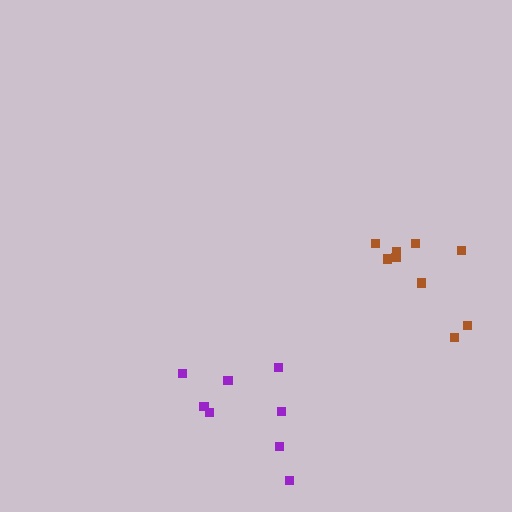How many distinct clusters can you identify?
There are 2 distinct clusters.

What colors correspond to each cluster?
The clusters are colored: purple, brown.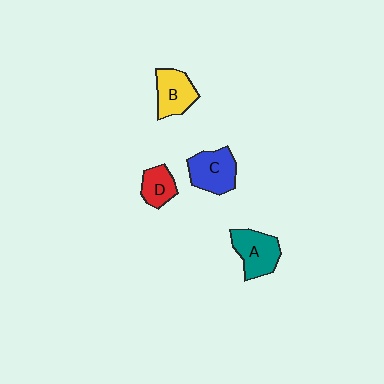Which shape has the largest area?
Shape A (teal).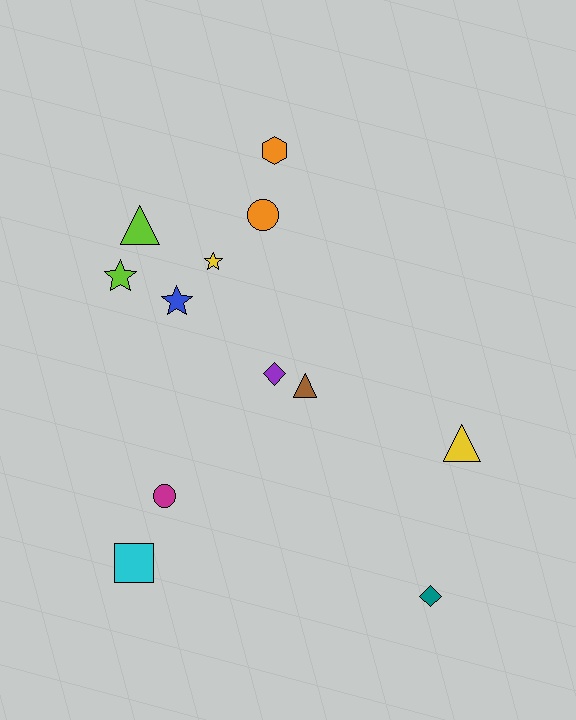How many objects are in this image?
There are 12 objects.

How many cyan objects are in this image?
There is 1 cyan object.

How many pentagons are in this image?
There are no pentagons.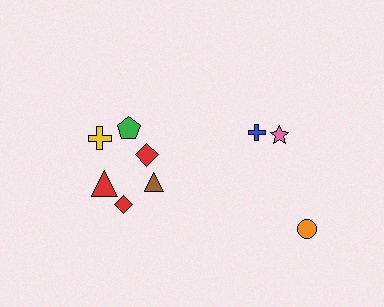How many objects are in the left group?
There are 6 objects.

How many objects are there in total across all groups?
There are 9 objects.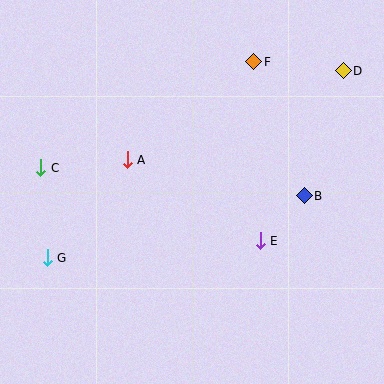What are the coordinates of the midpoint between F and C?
The midpoint between F and C is at (147, 115).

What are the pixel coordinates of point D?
Point D is at (343, 71).